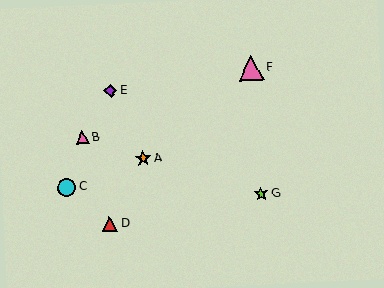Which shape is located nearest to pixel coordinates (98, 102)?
The purple diamond (labeled E) at (110, 91) is nearest to that location.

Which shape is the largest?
The pink triangle (labeled F) is the largest.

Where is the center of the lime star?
The center of the lime star is at (261, 194).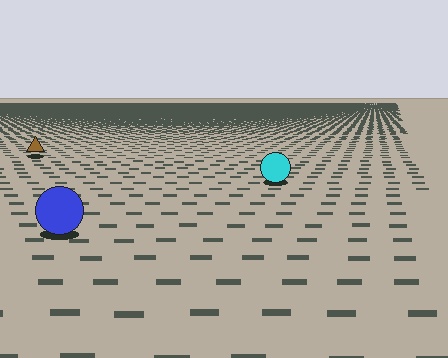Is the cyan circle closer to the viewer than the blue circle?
No. The blue circle is closer — you can tell from the texture gradient: the ground texture is coarser near it.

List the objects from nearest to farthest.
From nearest to farthest: the blue circle, the cyan circle, the brown triangle.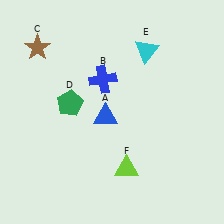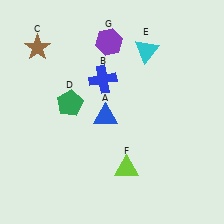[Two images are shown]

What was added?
A purple hexagon (G) was added in Image 2.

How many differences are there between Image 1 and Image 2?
There is 1 difference between the two images.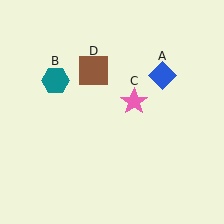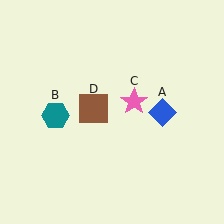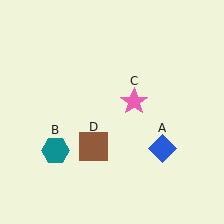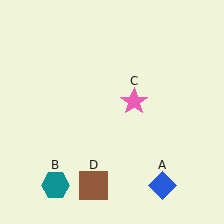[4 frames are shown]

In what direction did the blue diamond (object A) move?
The blue diamond (object A) moved down.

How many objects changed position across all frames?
3 objects changed position: blue diamond (object A), teal hexagon (object B), brown square (object D).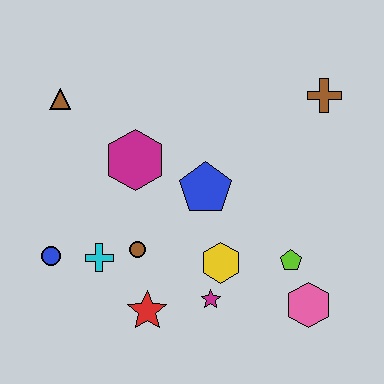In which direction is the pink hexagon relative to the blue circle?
The pink hexagon is to the right of the blue circle.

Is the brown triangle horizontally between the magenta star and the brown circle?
No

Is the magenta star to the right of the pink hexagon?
No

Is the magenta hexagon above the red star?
Yes